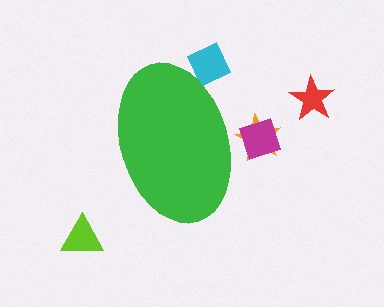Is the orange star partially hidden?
Yes, the orange star is partially hidden behind the green ellipse.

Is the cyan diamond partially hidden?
Yes, the cyan diamond is partially hidden behind the green ellipse.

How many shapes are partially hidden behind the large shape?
3 shapes are partially hidden.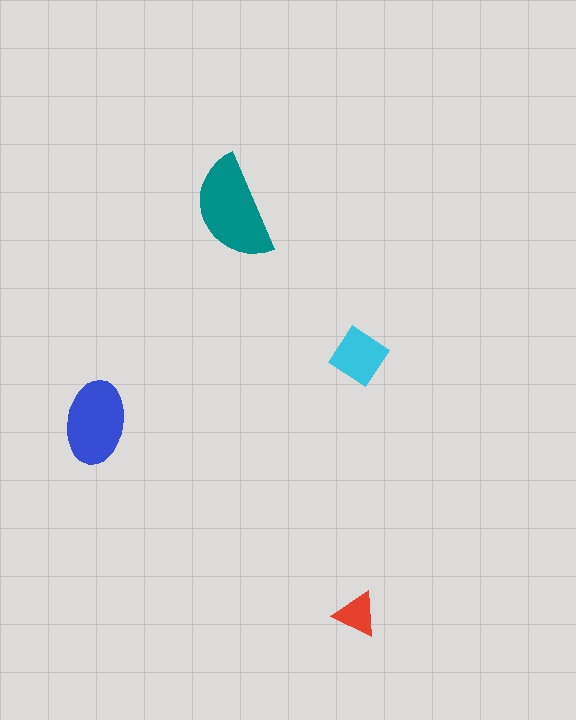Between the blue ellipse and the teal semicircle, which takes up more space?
The teal semicircle.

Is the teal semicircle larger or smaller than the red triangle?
Larger.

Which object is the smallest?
The red triangle.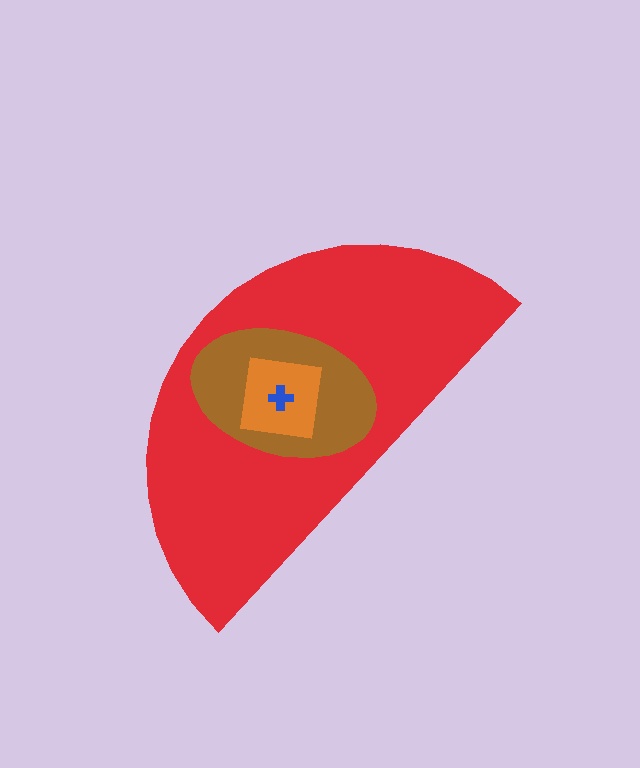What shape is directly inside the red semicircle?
The brown ellipse.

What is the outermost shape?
The red semicircle.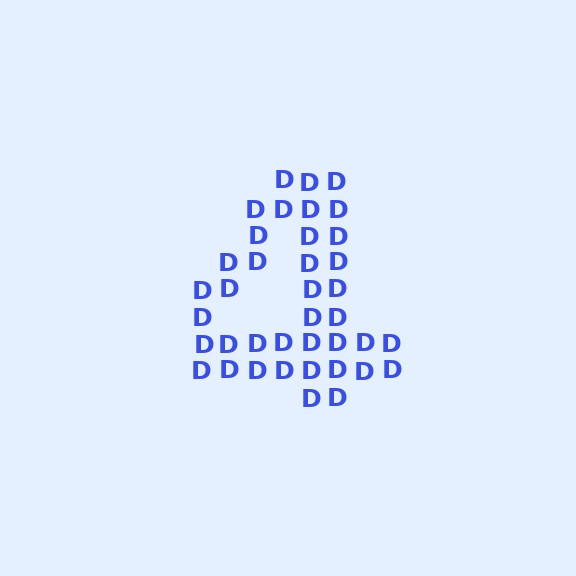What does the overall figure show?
The overall figure shows the digit 4.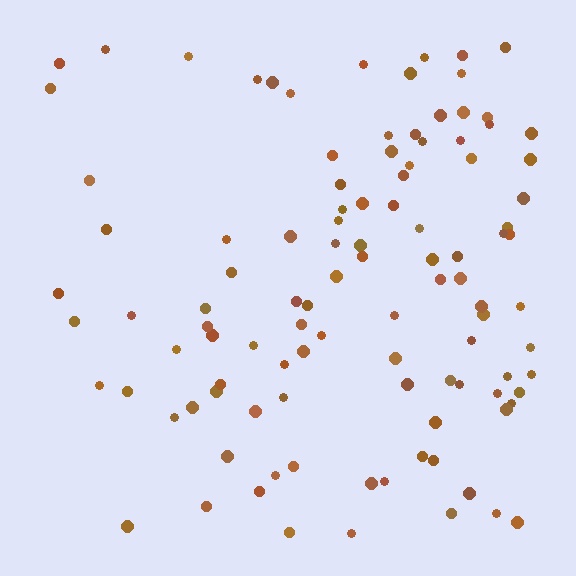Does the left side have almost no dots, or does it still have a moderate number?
Still a moderate number, just noticeably fewer than the right.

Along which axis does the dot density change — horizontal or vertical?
Horizontal.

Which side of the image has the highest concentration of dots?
The right.